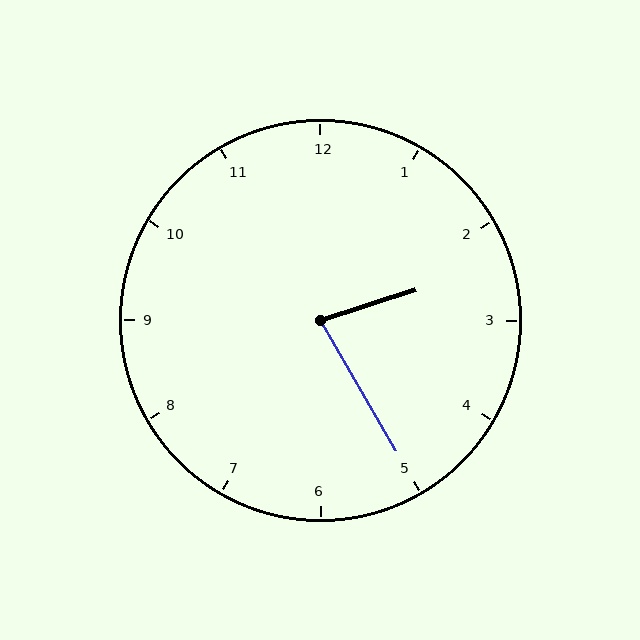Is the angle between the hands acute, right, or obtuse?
It is acute.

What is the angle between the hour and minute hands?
Approximately 78 degrees.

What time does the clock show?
2:25.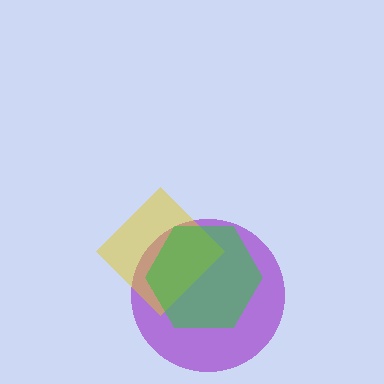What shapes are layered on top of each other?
The layered shapes are: a purple circle, a yellow diamond, a green hexagon.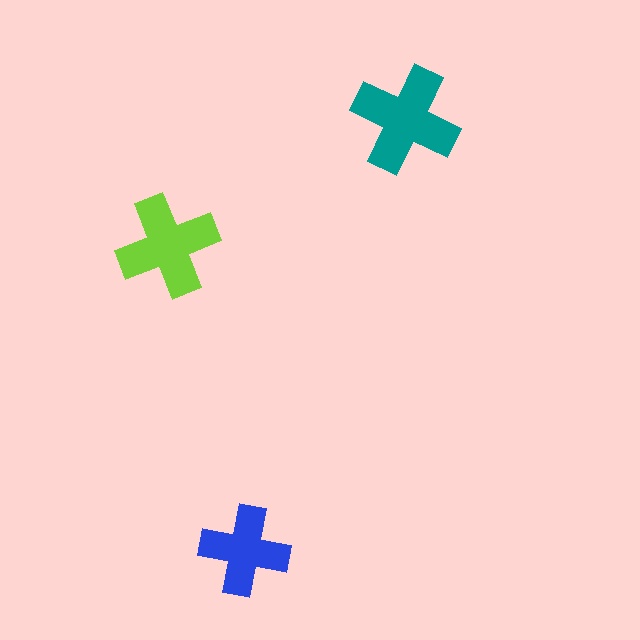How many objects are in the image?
There are 3 objects in the image.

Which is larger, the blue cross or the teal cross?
The teal one.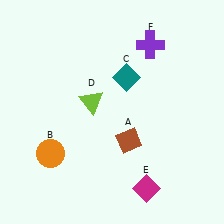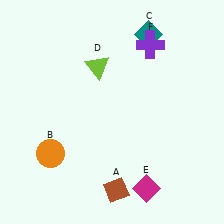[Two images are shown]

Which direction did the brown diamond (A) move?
The brown diamond (A) moved down.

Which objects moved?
The objects that moved are: the brown diamond (A), the teal diamond (C), the lime triangle (D).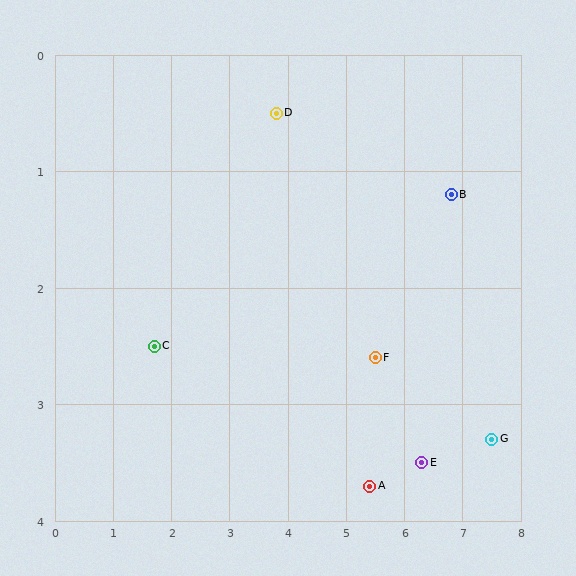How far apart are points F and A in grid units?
Points F and A are about 1.1 grid units apart.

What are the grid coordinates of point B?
Point B is at approximately (6.8, 1.2).